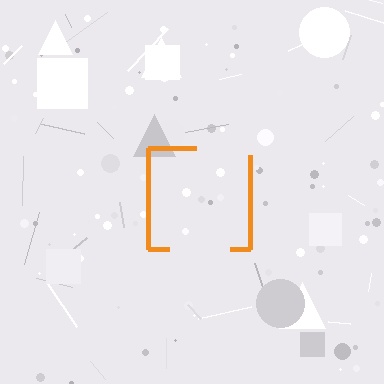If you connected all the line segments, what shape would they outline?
They would outline a square.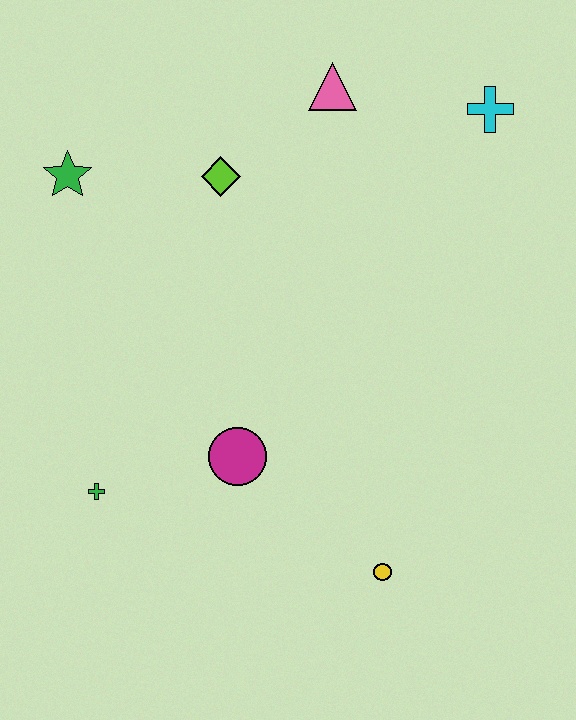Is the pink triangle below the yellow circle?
No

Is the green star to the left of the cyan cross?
Yes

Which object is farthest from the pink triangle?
The yellow circle is farthest from the pink triangle.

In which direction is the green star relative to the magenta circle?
The green star is above the magenta circle.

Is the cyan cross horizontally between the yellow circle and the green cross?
No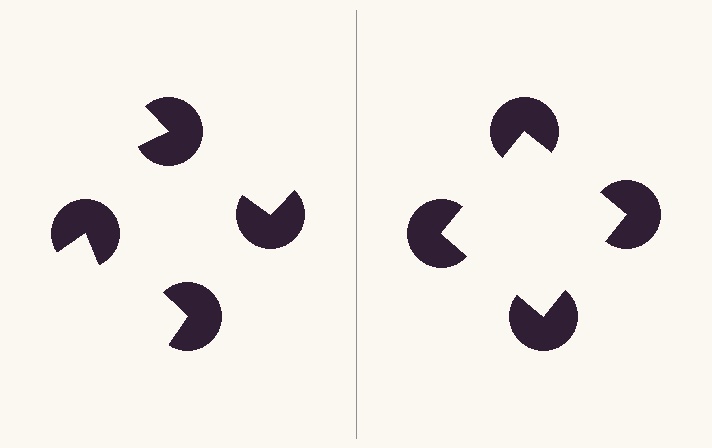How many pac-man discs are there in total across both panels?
8 — 4 on each side.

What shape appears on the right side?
An illusory square.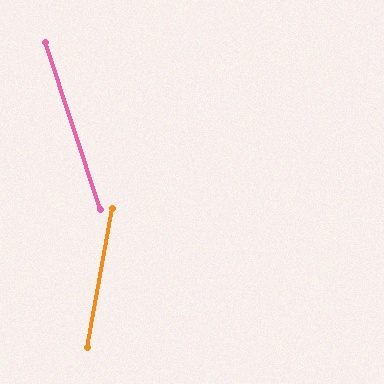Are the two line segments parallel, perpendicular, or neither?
Neither parallel nor perpendicular — they differ by about 29°.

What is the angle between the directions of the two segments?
Approximately 29 degrees.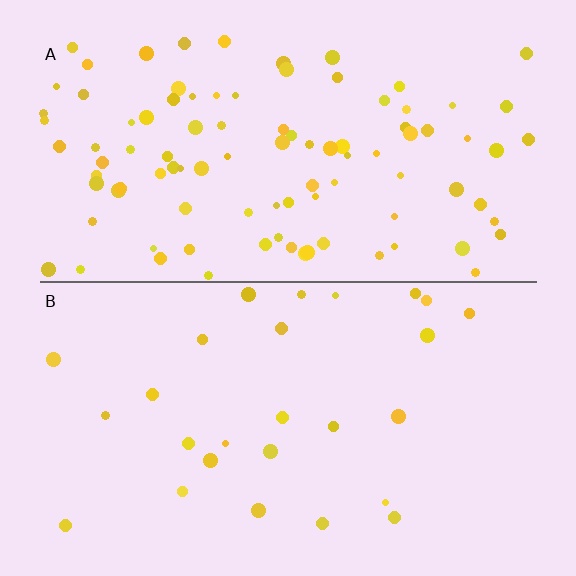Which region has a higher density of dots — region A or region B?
A (the top).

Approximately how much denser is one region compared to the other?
Approximately 3.6× — region A over region B.